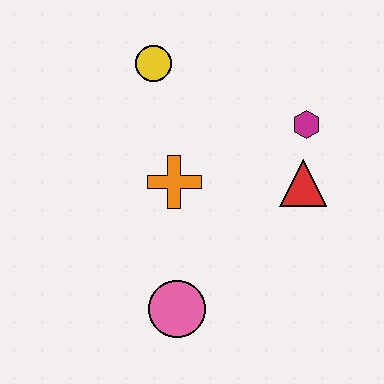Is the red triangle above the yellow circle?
No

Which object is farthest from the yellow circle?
The pink circle is farthest from the yellow circle.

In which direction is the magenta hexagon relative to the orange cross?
The magenta hexagon is to the right of the orange cross.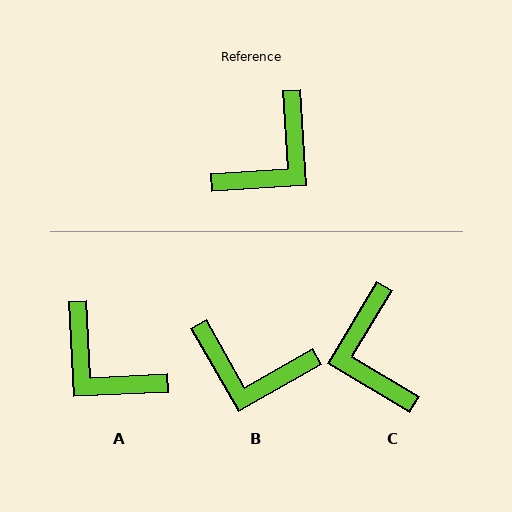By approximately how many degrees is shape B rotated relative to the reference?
Approximately 64 degrees clockwise.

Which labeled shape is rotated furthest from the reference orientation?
C, about 125 degrees away.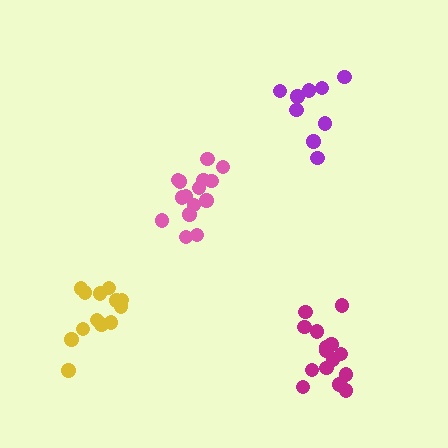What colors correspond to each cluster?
The clusters are colored: pink, purple, magenta, yellow.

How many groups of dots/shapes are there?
There are 4 groups.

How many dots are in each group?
Group 1: 15 dots, Group 2: 9 dots, Group 3: 15 dots, Group 4: 13 dots (52 total).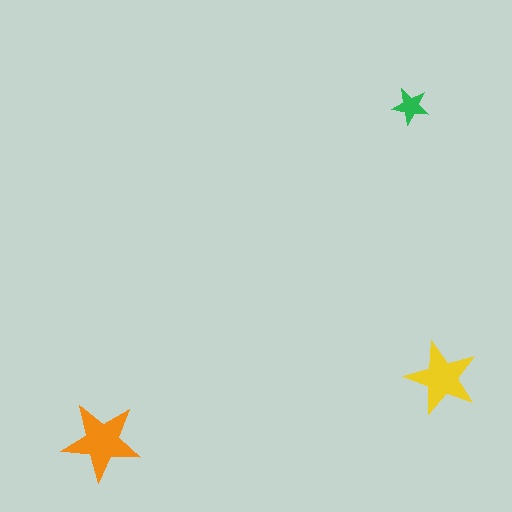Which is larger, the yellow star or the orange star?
The orange one.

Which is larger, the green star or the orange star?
The orange one.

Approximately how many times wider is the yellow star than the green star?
About 2 times wider.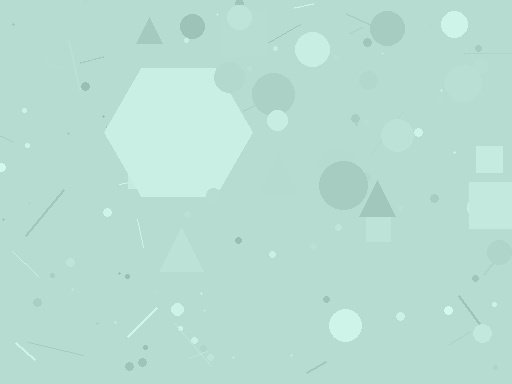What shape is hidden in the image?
A hexagon is hidden in the image.